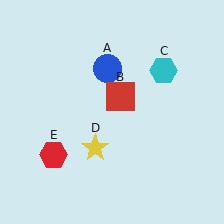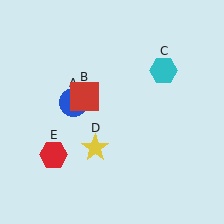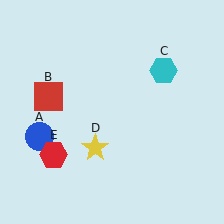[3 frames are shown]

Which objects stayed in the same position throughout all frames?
Cyan hexagon (object C) and yellow star (object D) and red hexagon (object E) remained stationary.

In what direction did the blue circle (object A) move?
The blue circle (object A) moved down and to the left.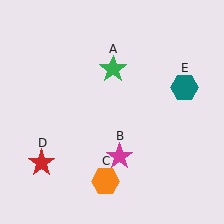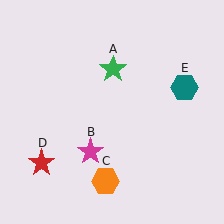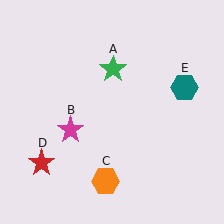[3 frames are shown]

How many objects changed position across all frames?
1 object changed position: magenta star (object B).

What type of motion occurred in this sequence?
The magenta star (object B) rotated clockwise around the center of the scene.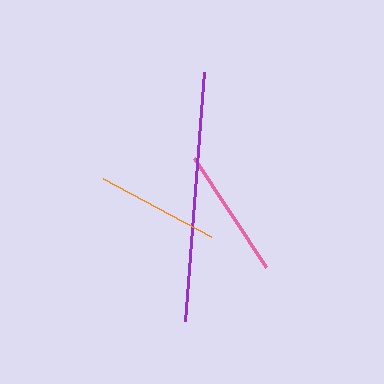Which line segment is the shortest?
The orange line is the shortest at approximately 123 pixels.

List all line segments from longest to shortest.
From longest to shortest: purple, pink, orange.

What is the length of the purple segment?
The purple segment is approximately 249 pixels long.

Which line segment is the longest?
The purple line is the longest at approximately 249 pixels.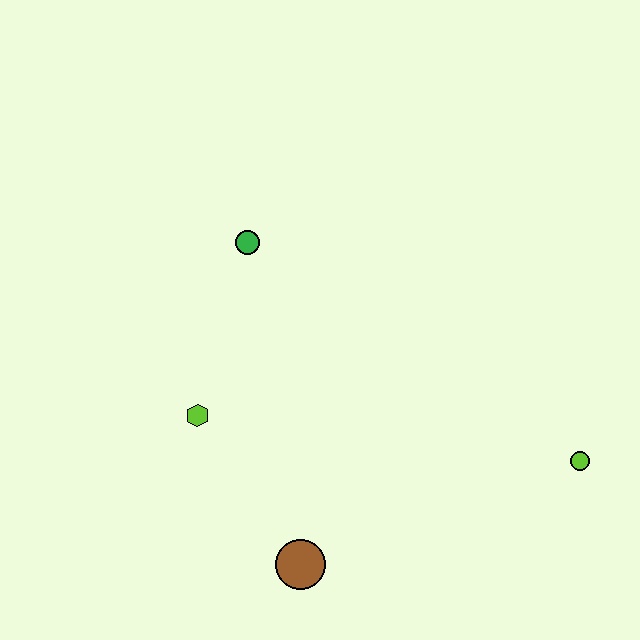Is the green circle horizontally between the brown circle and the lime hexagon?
Yes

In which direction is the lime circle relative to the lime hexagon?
The lime circle is to the right of the lime hexagon.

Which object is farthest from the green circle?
The lime circle is farthest from the green circle.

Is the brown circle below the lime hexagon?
Yes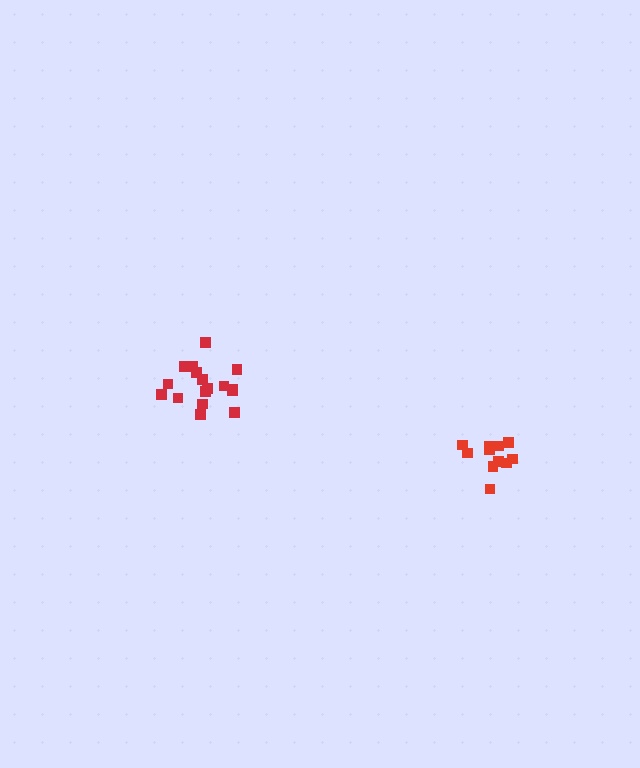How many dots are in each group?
Group 1: 17 dots, Group 2: 11 dots (28 total).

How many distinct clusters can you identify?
There are 2 distinct clusters.